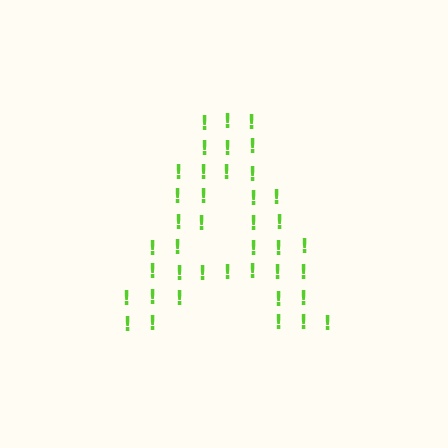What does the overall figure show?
The overall figure shows the letter A.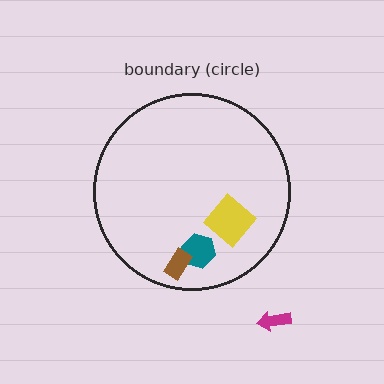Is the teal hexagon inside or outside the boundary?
Inside.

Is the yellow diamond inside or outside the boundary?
Inside.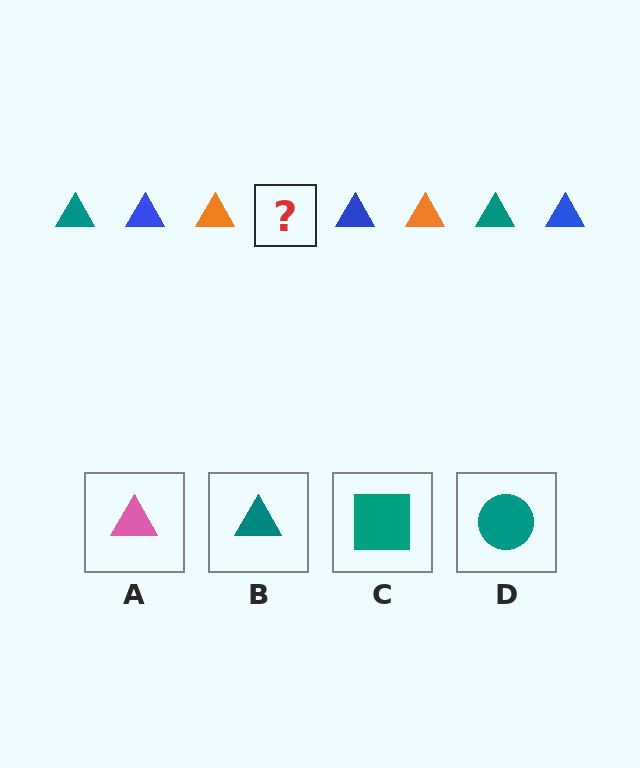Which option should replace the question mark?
Option B.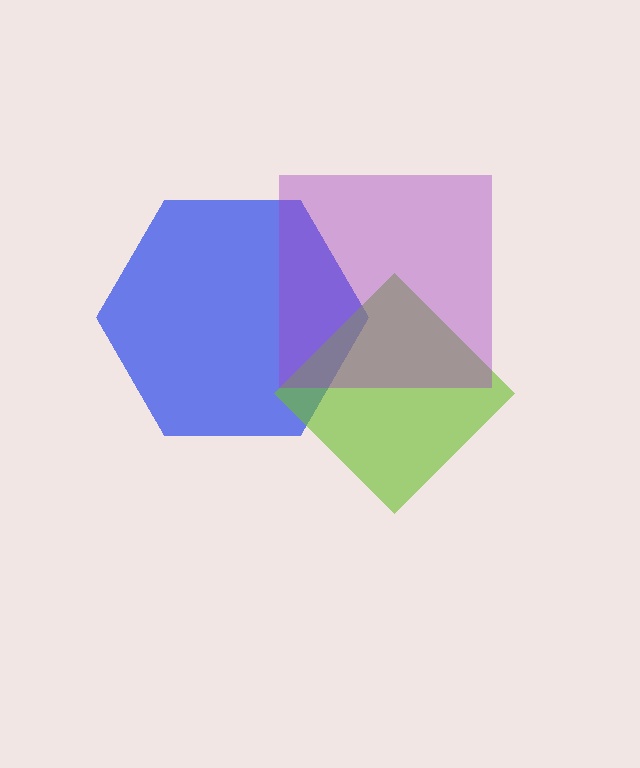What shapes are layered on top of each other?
The layered shapes are: a blue hexagon, a lime diamond, a purple square.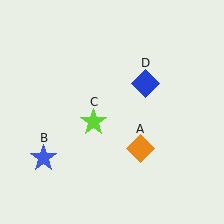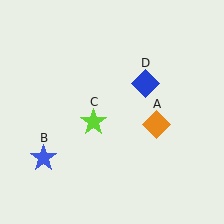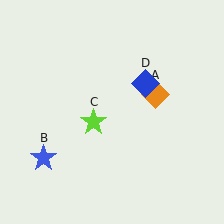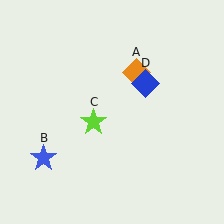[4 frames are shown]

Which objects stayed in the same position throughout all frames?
Blue star (object B) and lime star (object C) and blue diamond (object D) remained stationary.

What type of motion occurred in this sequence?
The orange diamond (object A) rotated counterclockwise around the center of the scene.